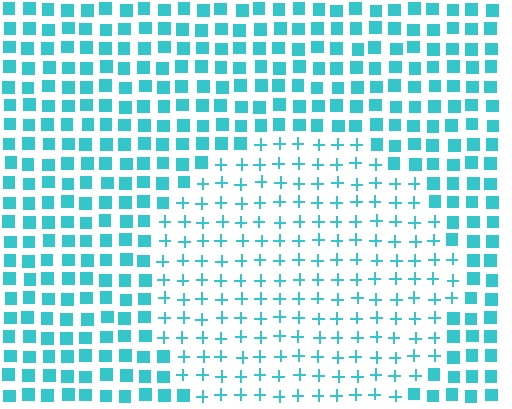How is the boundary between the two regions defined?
The boundary is defined by a change in element shape: plus signs inside vs. squares outside. All elements share the same color and spacing.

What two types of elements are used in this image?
The image uses plus signs inside the circle region and squares outside it.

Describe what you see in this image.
The image is filled with small cyan elements arranged in a uniform grid. A circle-shaped region contains plus signs, while the surrounding area contains squares. The boundary is defined purely by the change in element shape.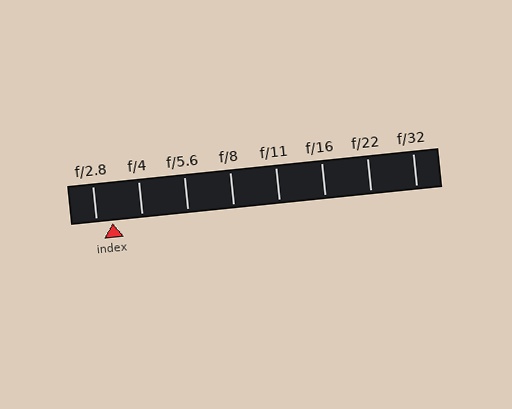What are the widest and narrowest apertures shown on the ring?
The widest aperture shown is f/2.8 and the narrowest is f/32.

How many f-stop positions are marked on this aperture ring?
There are 8 f-stop positions marked.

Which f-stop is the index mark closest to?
The index mark is closest to f/2.8.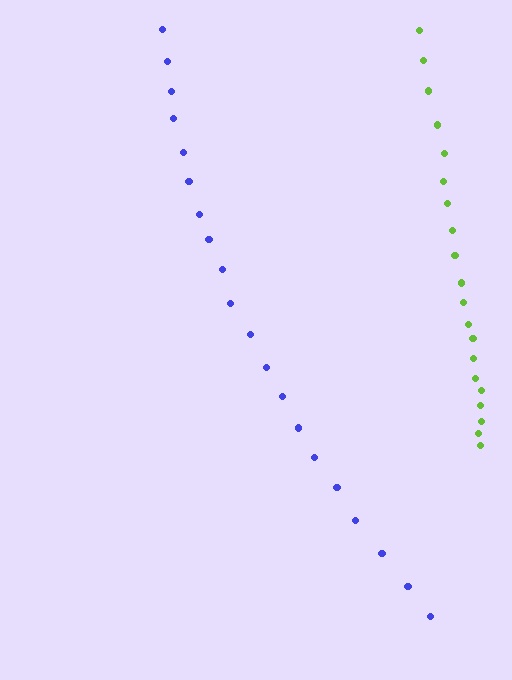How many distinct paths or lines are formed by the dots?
There are 2 distinct paths.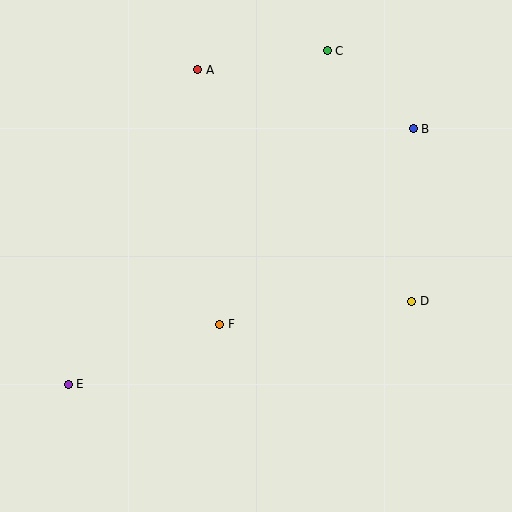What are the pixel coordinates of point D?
Point D is at (412, 301).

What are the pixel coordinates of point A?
Point A is at (198, 70).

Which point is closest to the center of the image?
Point F at (220, 324) is closest to the center.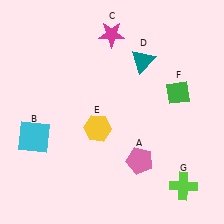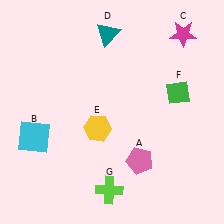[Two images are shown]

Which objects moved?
The objects that moved are: the magenta star (C), the teal triangle (D), the lime cross (G).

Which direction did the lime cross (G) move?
The lime cross (G) moved left.